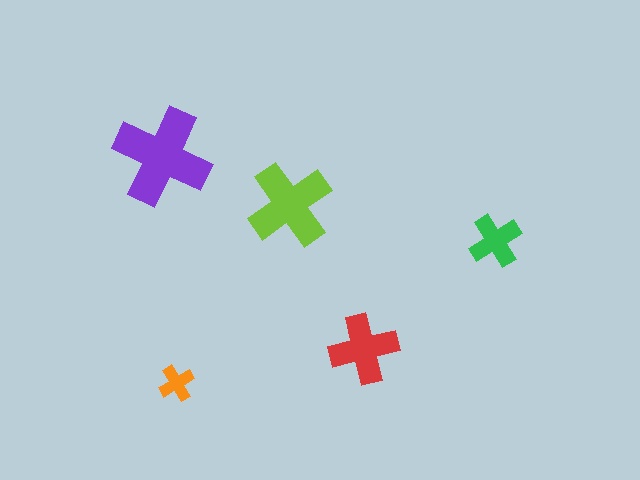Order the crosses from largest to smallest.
the purple one, the lime one, the red one, the green one, the orange one.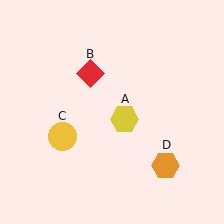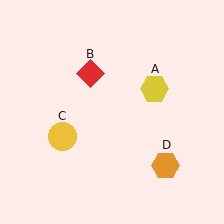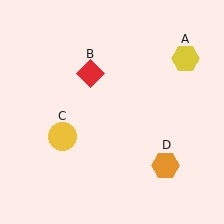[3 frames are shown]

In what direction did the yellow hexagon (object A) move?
The yellow hexagon (object A) moved up and to the right.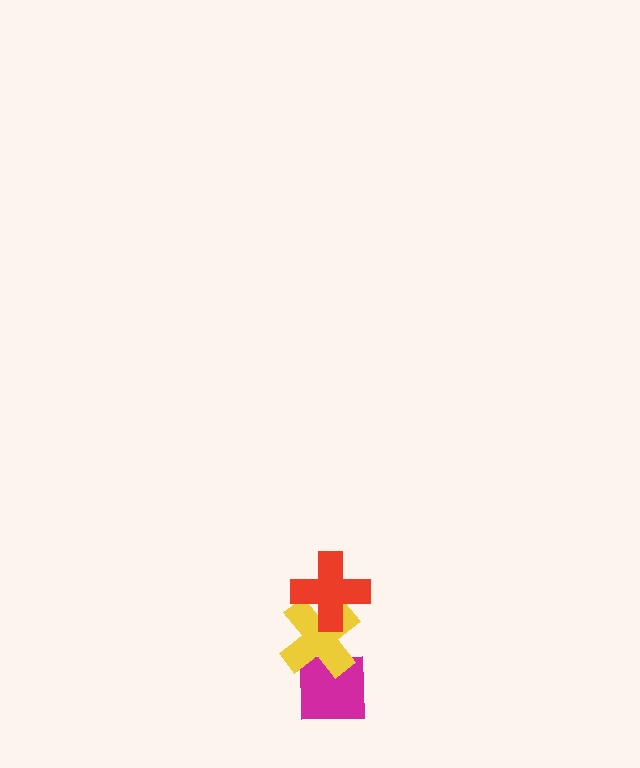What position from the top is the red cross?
The red cross is 1st from the top.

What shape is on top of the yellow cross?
The red cross is on top of the yellow cross.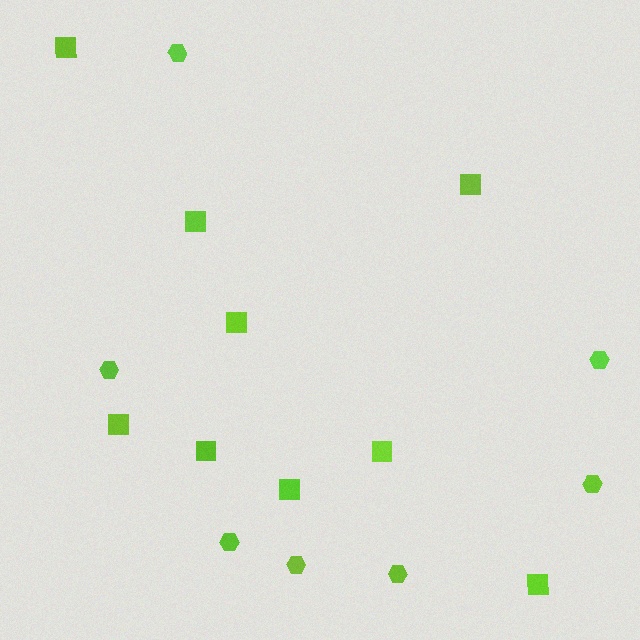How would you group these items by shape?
There are 2 groups: one group of hexagons (7) and one group of squares (9).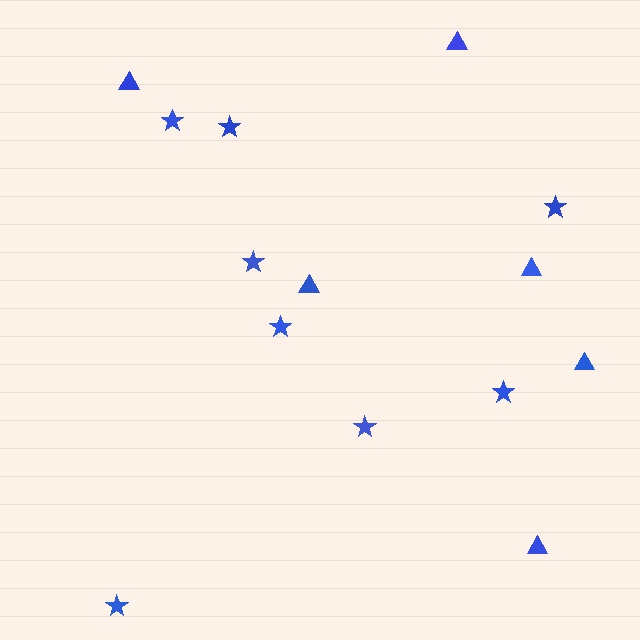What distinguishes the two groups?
There are 2 groups: one group of triangles (6) and one group of stars (8).